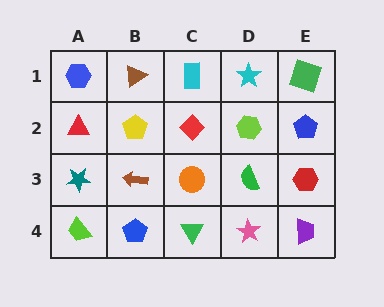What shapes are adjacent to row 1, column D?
A lime hexagon (row 2, column D), a cyan rectangle (row 1, column C), a green square (row 1, column E).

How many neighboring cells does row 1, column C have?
3.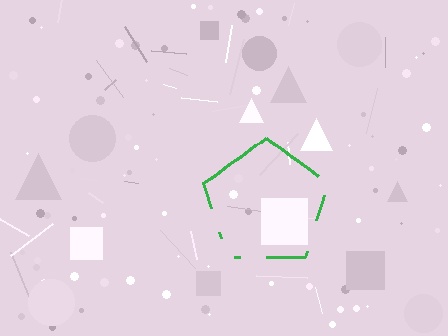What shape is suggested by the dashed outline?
The dashed outline suggests a pentagon.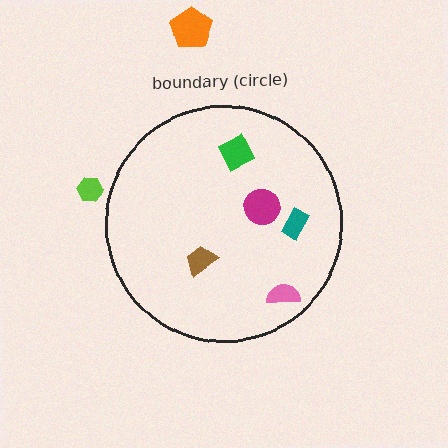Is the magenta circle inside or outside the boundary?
Inside.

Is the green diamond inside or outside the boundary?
Inside.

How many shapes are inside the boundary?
5 inside, 2 outside.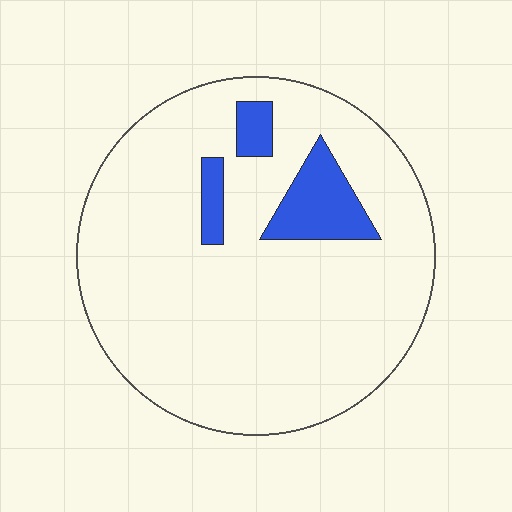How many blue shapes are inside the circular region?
3.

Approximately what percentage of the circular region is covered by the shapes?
Approximately 10%.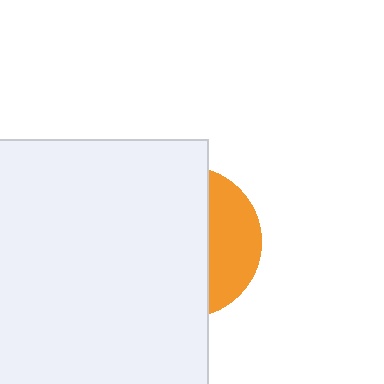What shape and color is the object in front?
The object in front is a white rectangle.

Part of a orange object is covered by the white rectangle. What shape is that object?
It is a circle.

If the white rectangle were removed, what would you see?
You would see the complete orange circle.